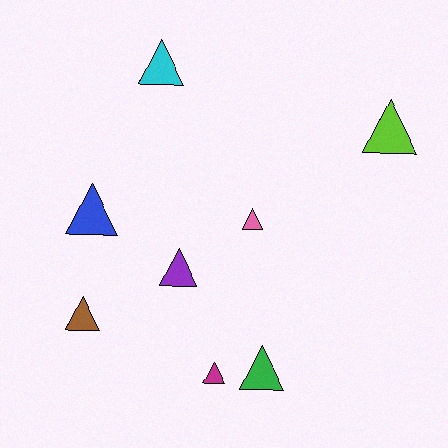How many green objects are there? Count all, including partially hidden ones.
There is 1 green object.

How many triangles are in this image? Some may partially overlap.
There are 8 triangles.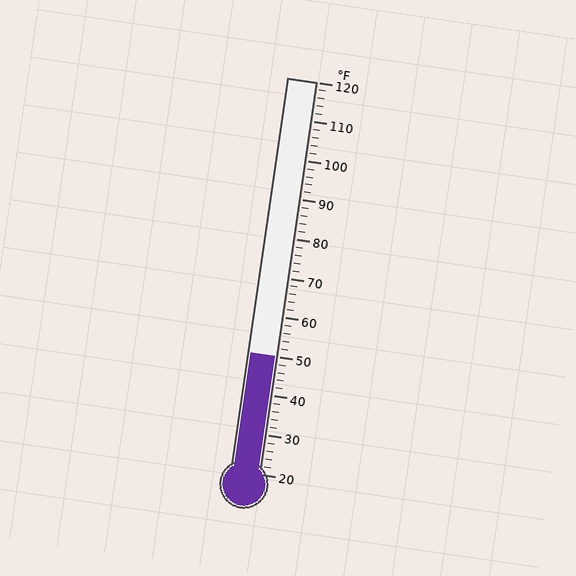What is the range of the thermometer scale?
The thermometer scale ranges from 20°F to 120°F.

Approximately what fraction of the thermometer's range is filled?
The thermometer is filled to approximately 30% of its range.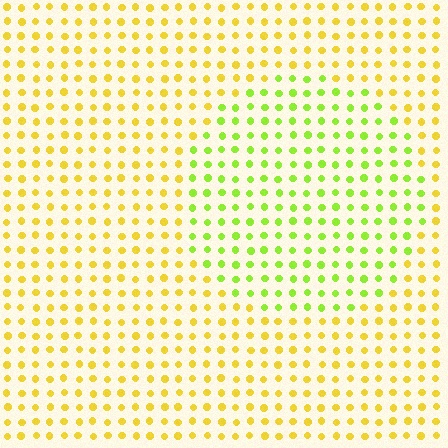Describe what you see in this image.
The image is filled with small yellow elements in a uniform arrangement. A circle-shaped region is visible where the elements are tinted to a slightly different hue, forming a subtle color boundary.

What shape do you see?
I see a circle.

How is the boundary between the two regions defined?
The boundary is defined purely by a slight shift in hue (about 40 degrees). Spacing, size, and orientation are identical on both sides.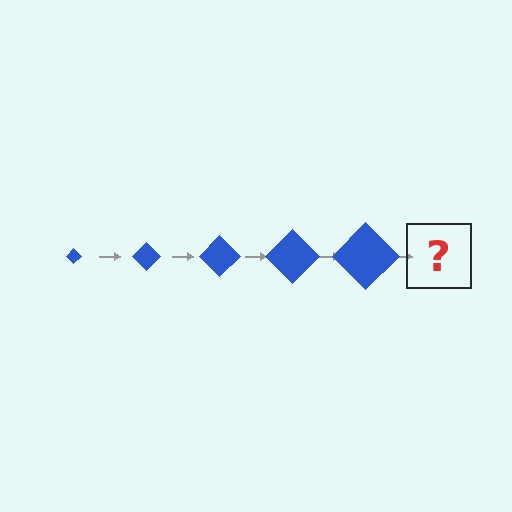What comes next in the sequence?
The next element should be a blue diamond, larger than the previous one.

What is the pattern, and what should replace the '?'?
The pattern is that the diamond gets progressively larger each step. The '?' should be a blue diamond, larger than the previous one.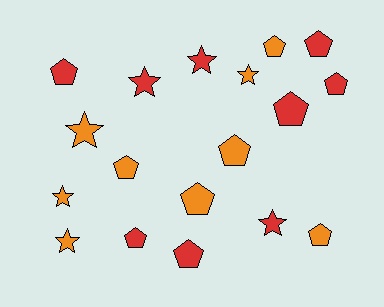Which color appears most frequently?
Red, with 9 objects.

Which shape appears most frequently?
Pentagon, with 11 objects.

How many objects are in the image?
There are 18 objects.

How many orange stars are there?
There are 4 orange stars.